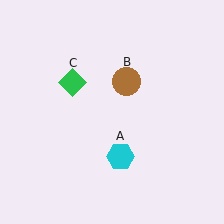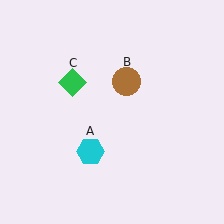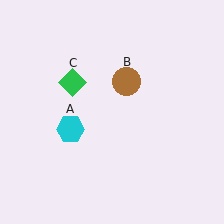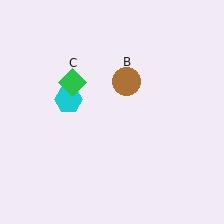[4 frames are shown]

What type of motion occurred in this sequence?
The cyan hexagon (object A) rotated clockwise around the center of the scene.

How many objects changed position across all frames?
1 object changed position: cyan hexagon (object A).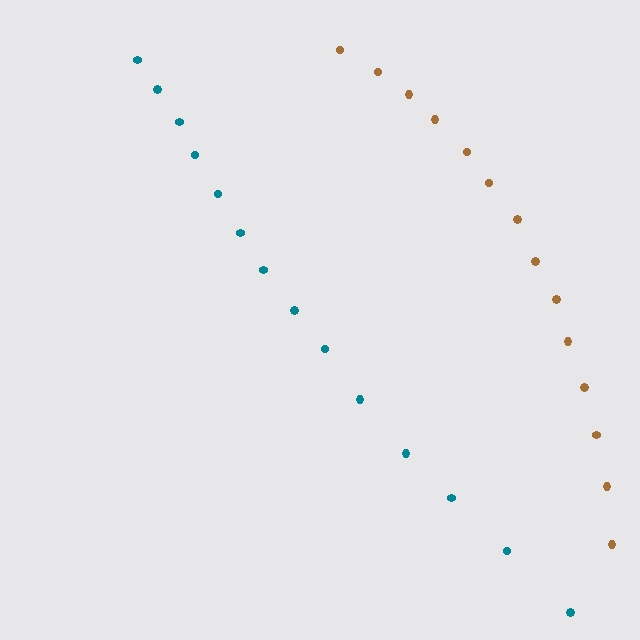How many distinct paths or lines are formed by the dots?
There are 2 distinct paths.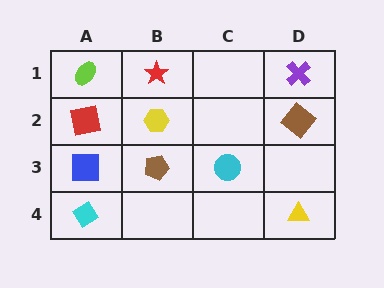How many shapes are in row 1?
3 shapes.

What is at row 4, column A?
A cyan diamond.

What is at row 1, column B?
A red star.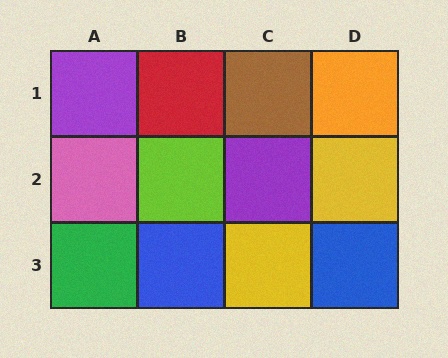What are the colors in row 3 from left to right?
Green, blue, yellow, blue.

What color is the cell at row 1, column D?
Orange.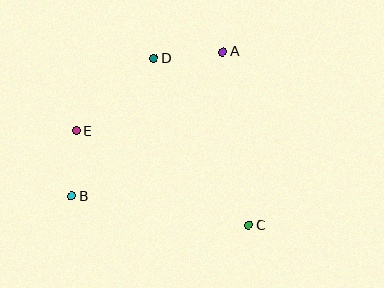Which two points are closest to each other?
Points B and E are closest to each other.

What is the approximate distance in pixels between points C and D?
The distance between C and D is approximately 192 pixels.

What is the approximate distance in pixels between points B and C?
The distance between B and C is approximately 179 pixels.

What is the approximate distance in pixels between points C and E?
The distance between C and E is approximately 196 pixels.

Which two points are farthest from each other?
Points A and B are farthest from each other.